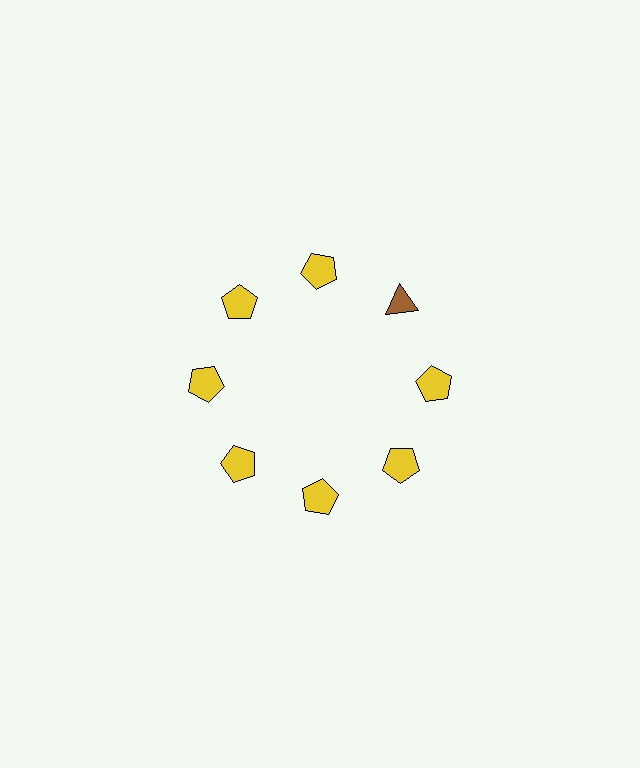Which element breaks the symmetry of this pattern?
The brown triangle at roughly the 2 o'clock position breaks the symmetry. All other shapes are yellow pentagons.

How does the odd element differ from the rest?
It differs in both color (brown instead of yellow) and shape (triangle instead of pentagon).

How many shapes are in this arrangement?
There are 8 shapes arranged in a ring pattern.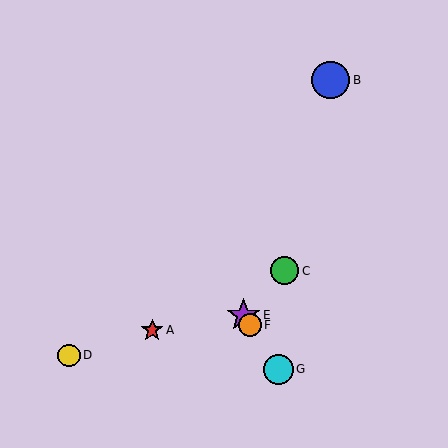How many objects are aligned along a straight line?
3 objects (E, F, G) are aligned along a straight line.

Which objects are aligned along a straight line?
Objects E, F, G are aligned along a straight line.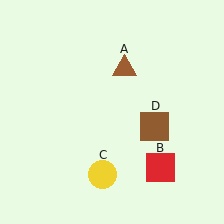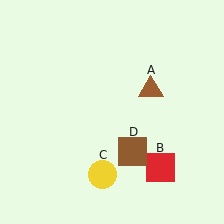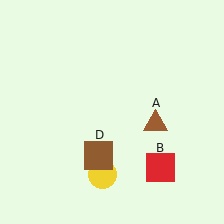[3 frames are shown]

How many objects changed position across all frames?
2 objects changed position: brown triangle (object A), brown square (object D).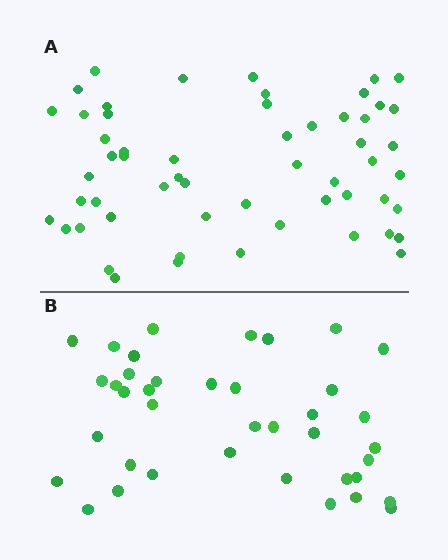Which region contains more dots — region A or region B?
Region A (the top region) has more dots.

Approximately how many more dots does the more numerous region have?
Region A has approximately 15 more dots than region B.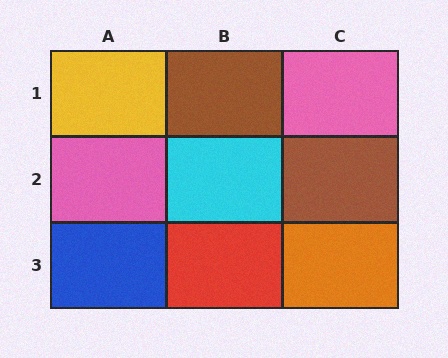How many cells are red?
1 cell is red.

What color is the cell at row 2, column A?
Pink.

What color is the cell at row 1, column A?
Yellow.